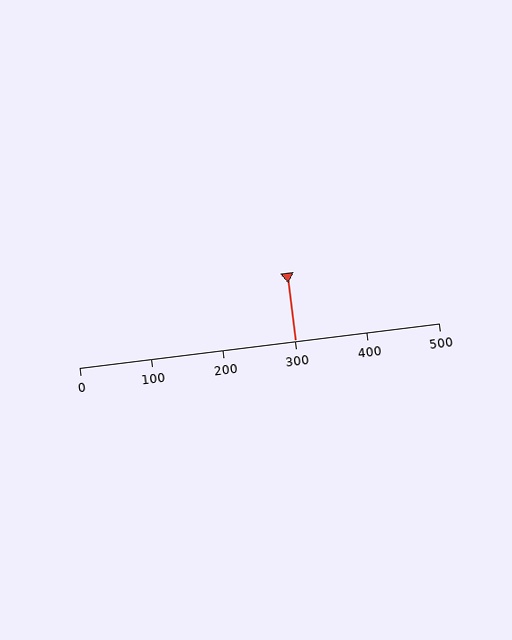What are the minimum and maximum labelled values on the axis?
The axis runs from 0 to 500.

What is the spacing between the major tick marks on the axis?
The major ticks are spaced 100 apart.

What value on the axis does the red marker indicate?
The marker indicates approximately 300.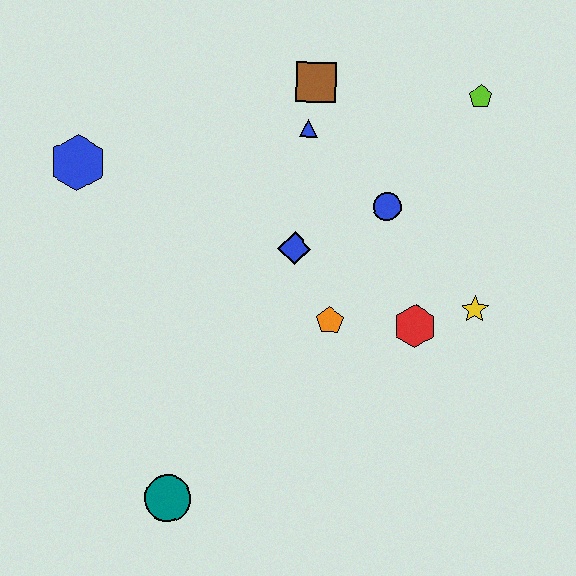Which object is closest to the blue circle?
The blue diamond is closest to the blue circle.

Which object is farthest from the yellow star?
The blue hexagon is farthest from the yellow star.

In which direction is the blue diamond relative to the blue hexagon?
The blue diamond is to the right of the blue hexagon.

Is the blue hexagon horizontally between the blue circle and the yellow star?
No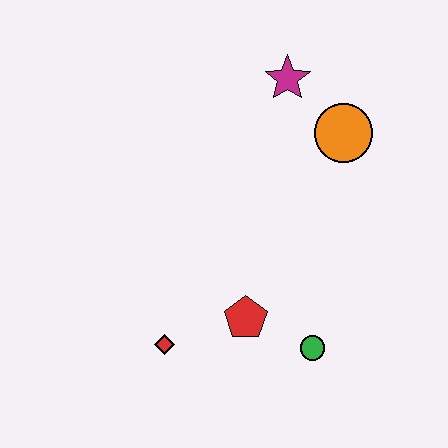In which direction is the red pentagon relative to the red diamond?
The red pentagon is to the right of the red diamond.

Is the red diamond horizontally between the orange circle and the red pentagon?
No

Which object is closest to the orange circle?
The magenta star is closest to the orange circle.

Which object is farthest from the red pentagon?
The magenta star is farthest from the red pentagon.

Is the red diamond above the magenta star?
No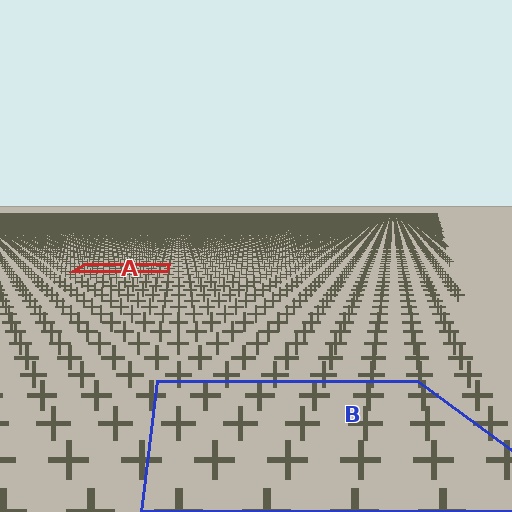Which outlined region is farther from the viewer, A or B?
Region A is farther from the viewer — the texture elements inside it appear smaller and more densely packed.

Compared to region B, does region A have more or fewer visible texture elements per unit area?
Region A has more texture elements per unit area — they are packed more densely because it is farther away.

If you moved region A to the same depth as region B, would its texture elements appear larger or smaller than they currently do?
They would appear larger. At a closer depth, the same texture elements are projected at a bigger on-screen size.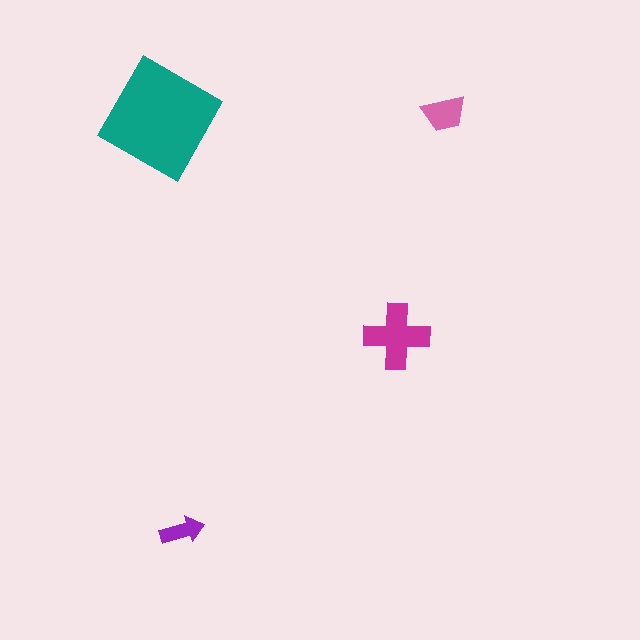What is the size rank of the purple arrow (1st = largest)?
4th.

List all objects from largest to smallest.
The teal square, the magenta cross, the pink trapezoid, the purple arrow.